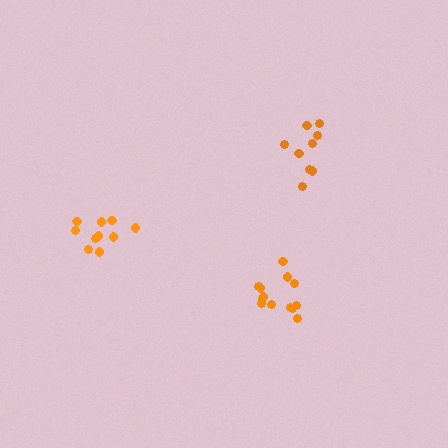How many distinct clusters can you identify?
There are 3 distinct clusters.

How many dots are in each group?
Group 1: 9 dots, Group 2: 10 dots, Group 3: 13 dots (32 total).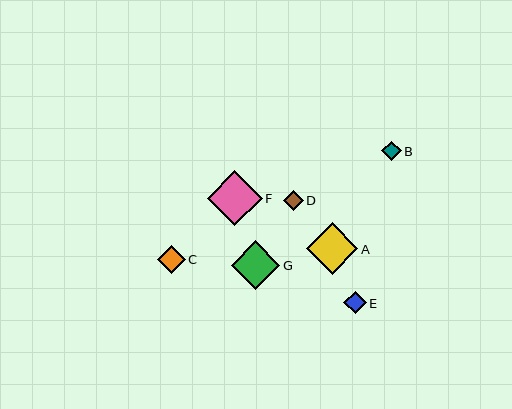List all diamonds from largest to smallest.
From largest to smallest: F, A, G, C, E, D, B.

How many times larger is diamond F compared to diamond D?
Diamond F is approximately 2.7 times the size of diamond D.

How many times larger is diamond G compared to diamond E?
Diamond G is approximately 2.2 times the size of diamond E.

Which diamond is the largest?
Diamond F is the largest with a size of approximately 55 pixels.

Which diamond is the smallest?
Diamond B is the smallest with a size of approximately 20 pixels.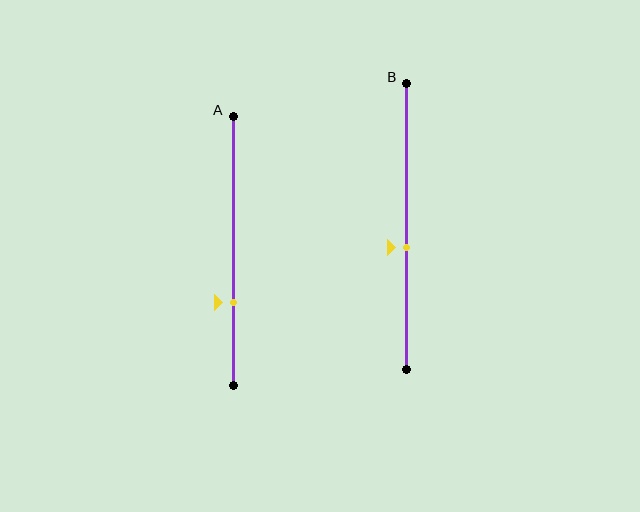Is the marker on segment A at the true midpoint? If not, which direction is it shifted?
No, the marker on segment A is shifted downward by about 19% of the segment length.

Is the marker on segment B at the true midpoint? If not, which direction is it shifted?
No, the marker on segment B is shifted downward by about 7% of the segment length.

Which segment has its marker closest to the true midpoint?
Segment B has its marker closest to the true midpoint.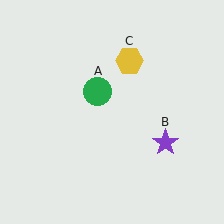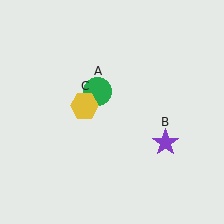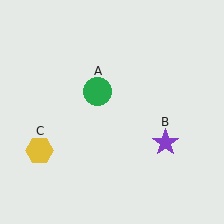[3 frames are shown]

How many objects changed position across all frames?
1 object changed position: yellow hexagon (object C).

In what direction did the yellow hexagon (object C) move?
The yellow hexagon (object C) moved down and to the left.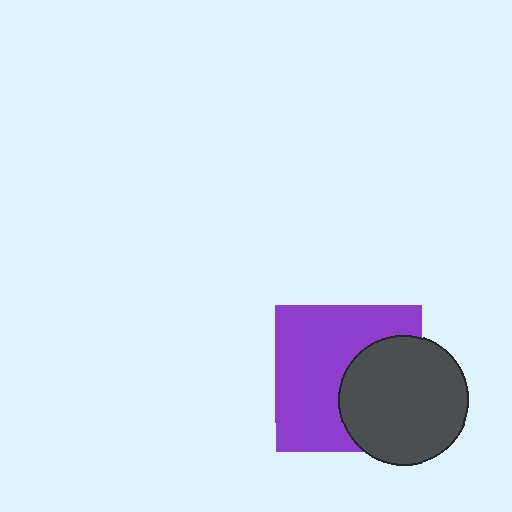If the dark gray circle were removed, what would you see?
You would see the complete purple square.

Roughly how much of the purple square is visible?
About half of it is visible (roughly 61%).